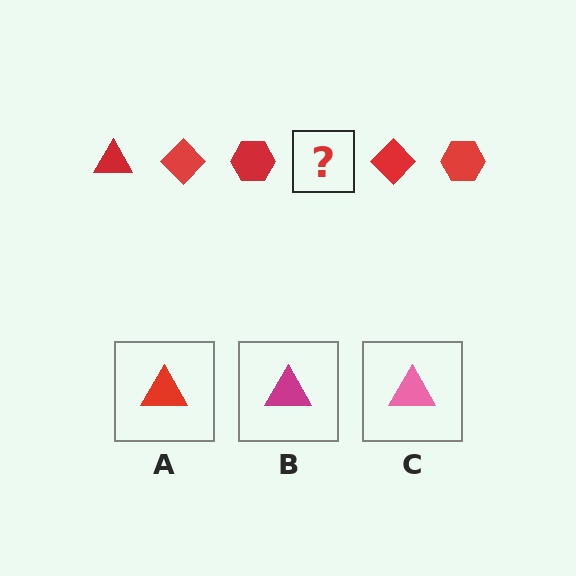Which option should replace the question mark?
Option A.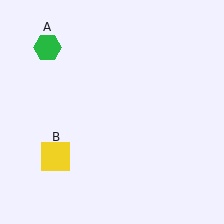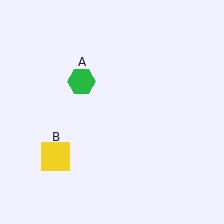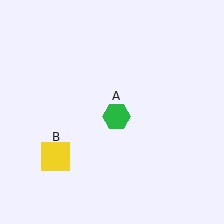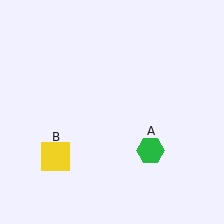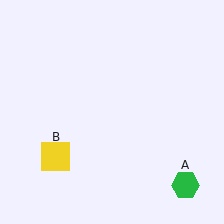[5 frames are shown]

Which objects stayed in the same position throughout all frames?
Yellow square (object B) remained stationary.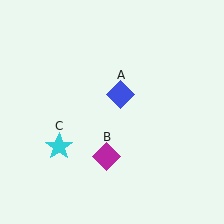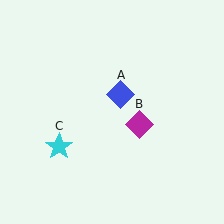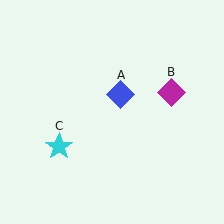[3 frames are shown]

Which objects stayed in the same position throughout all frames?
Blue diamond (object A) and cyan star (object C) remained stationary.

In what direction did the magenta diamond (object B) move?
The magenta diamond (object B) moved up and to the right.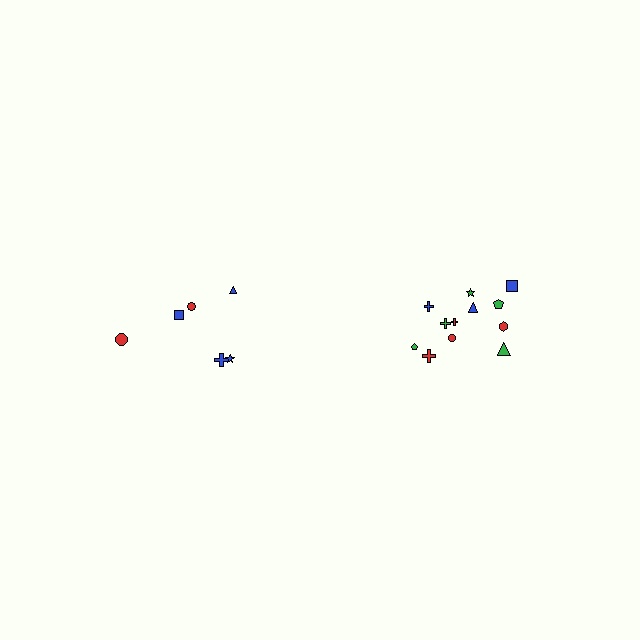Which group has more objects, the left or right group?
The right group.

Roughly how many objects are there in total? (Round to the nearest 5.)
Roughly 20 objects in total.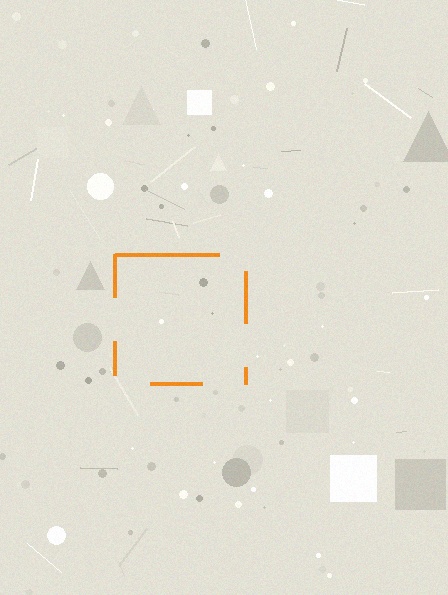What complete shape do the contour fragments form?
The contour fragments form a square.